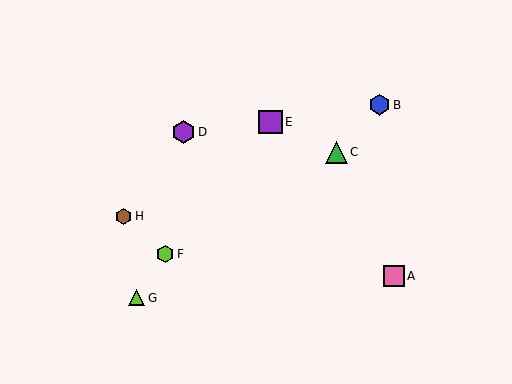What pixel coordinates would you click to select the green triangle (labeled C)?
Click at (336, 152) to select the green triangle C.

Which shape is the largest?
The purple hexagon (labeled D) is the largest.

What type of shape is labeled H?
Shape H is a brown hexagon.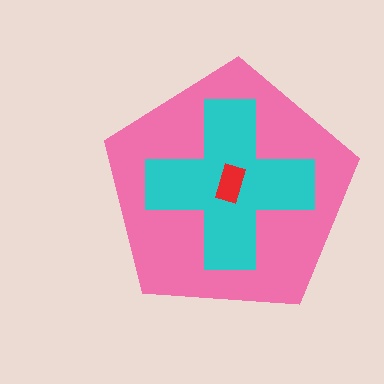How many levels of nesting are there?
3.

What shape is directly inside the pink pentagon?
The cyan cross.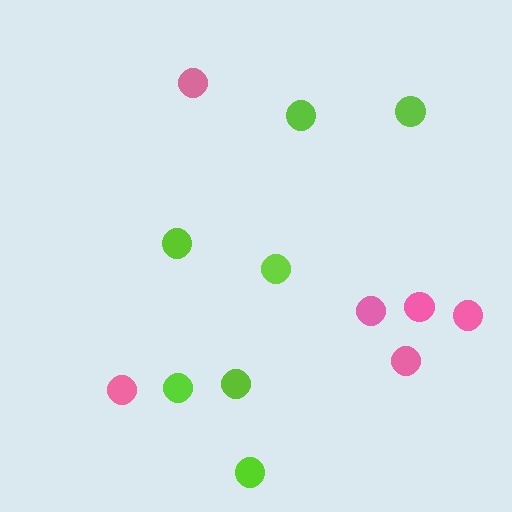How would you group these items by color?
There are 2 groups: one group of lime circles (7) and one group of pink circles (6).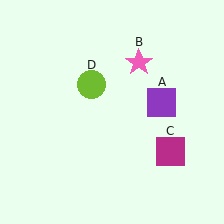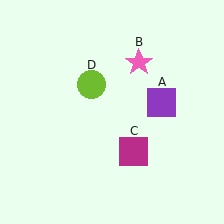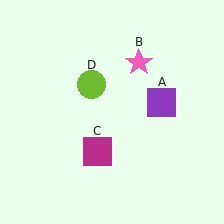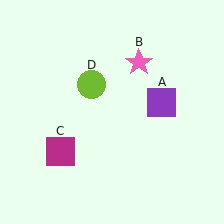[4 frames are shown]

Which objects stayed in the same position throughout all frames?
Purple square (object A) and pink star (object B) and lime circle (object D) remained stationary.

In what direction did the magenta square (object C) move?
The magenta square (object C) moved left.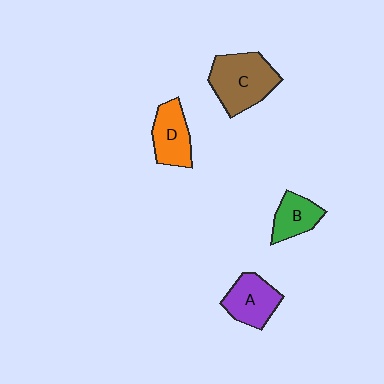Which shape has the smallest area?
Shape B (green).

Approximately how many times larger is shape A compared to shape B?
Approximately 1.3 times.